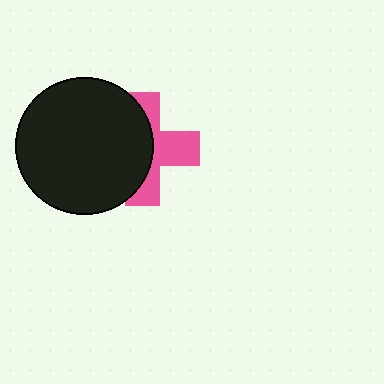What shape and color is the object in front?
The object in front is a black circle.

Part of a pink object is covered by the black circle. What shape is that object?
It is a cross.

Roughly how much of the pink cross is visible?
About half of it is visible (roughly 46%).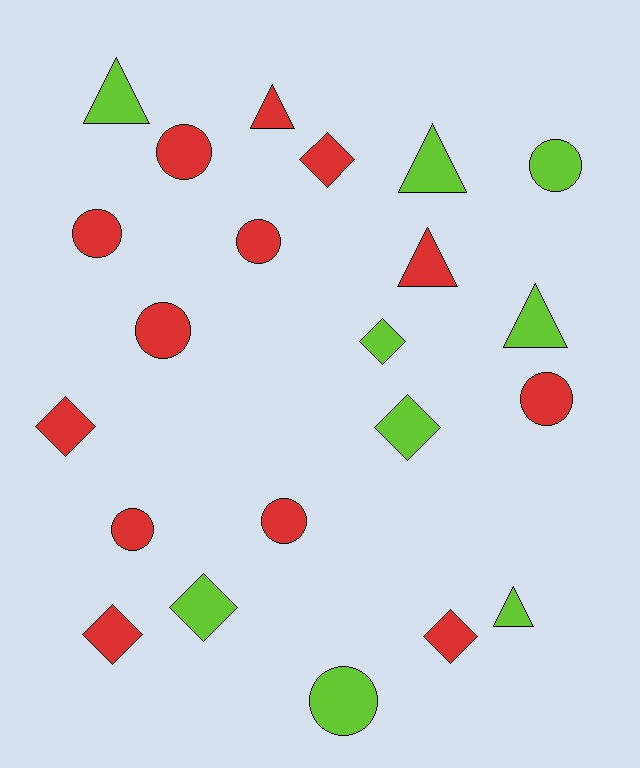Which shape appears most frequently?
Circle, with 9 objects.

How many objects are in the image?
There are 22 objects.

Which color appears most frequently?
Red, with 13 objects.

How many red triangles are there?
There are 2 red triangles.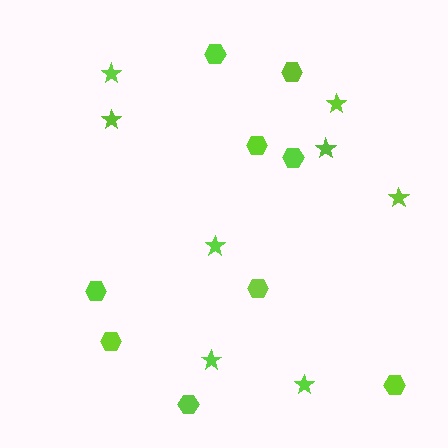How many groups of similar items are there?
There are 2 groups: one group of stars (8) and one group of hexagons (9).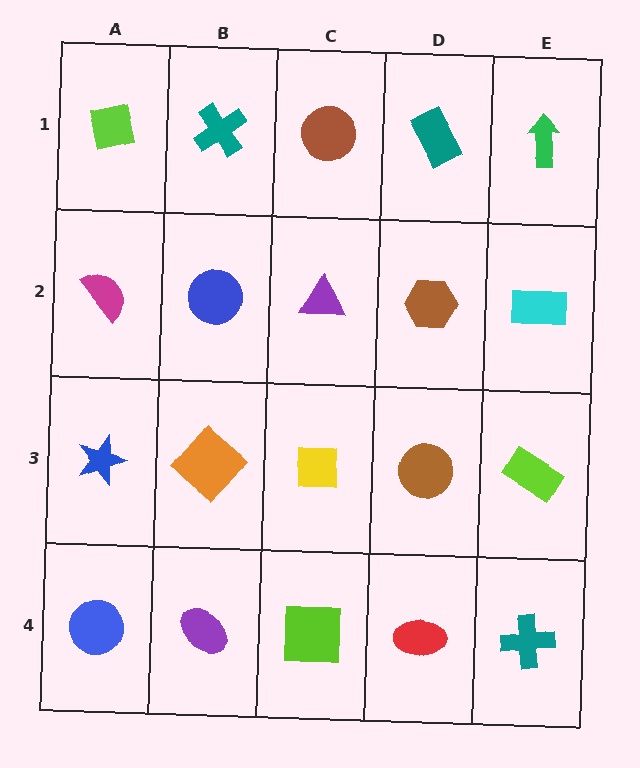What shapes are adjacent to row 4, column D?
A brown circle (row 3, column D), a lime square (row 4, column C), a teal cross (row 4, column E).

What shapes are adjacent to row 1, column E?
A cyan rectangle (row 2, column E), a teal rectangle (row 1, column D).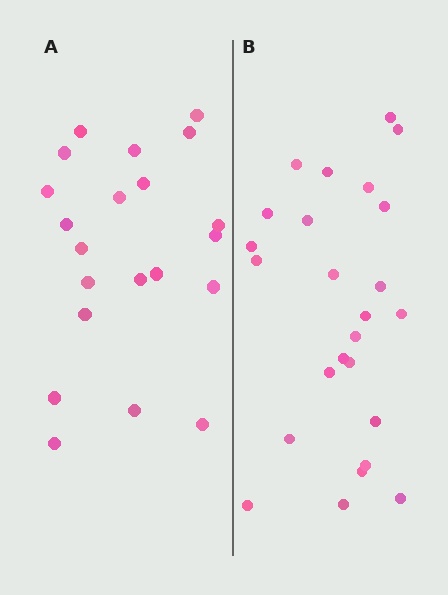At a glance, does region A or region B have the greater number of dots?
Region B (the right region) has more dots.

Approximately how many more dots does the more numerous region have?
Region B has about 4 more dots than region A.